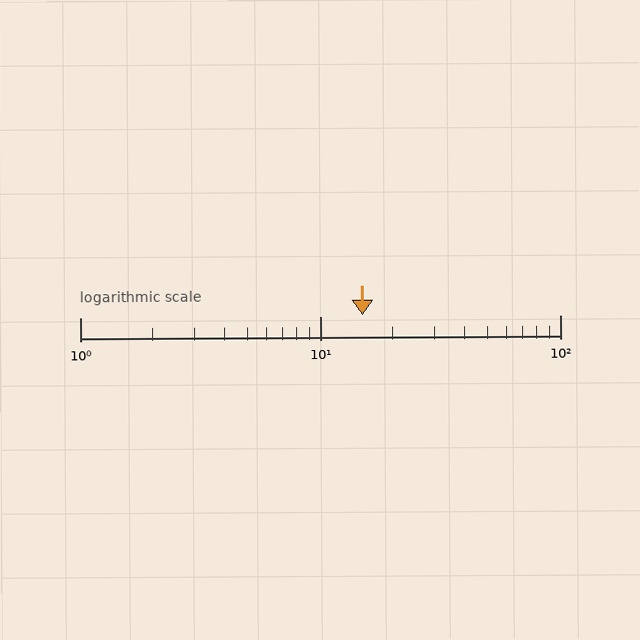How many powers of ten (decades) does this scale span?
The scale spans 2 decades, from 1 to 100.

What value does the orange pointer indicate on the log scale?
The pointer indicates approximately 15.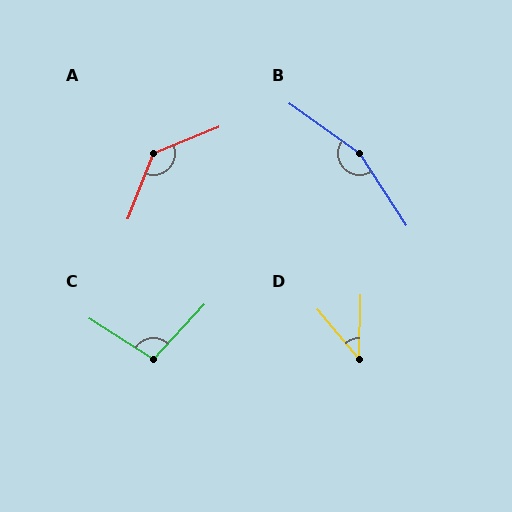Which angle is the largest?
B, at approximately 159 degrees.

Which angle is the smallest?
D, at approximately 42 degrees.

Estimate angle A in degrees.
Approximately 133 degrees.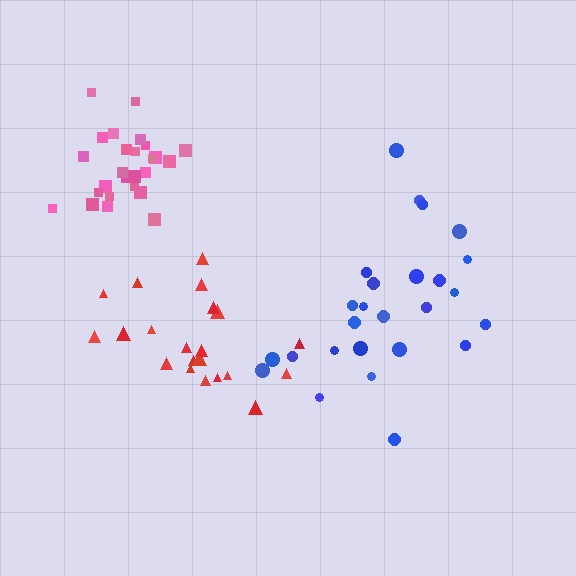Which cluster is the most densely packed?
Pink.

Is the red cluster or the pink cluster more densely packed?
Pink.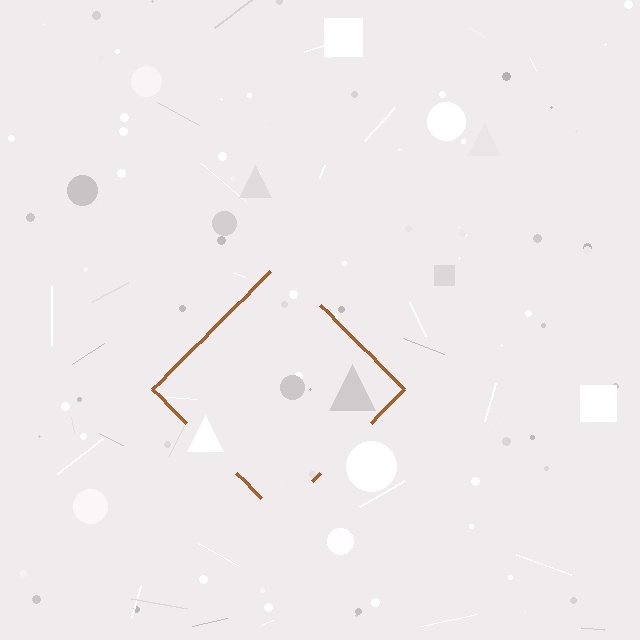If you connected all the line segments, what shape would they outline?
They would outline a diamond.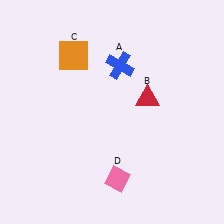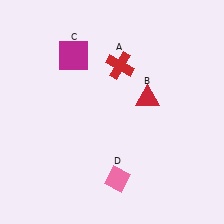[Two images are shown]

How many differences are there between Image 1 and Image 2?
There are 2 differences between the two images.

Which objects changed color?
A changed from blue to red. C changed from orange to magenta.